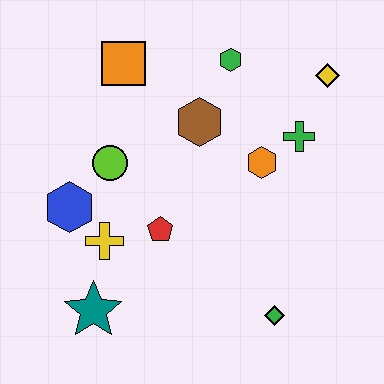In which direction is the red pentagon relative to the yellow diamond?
The red pentagon is to the left of the yellow diamond.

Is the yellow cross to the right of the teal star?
Yes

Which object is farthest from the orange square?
The green diamond is farthest from the orange square.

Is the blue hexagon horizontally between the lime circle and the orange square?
No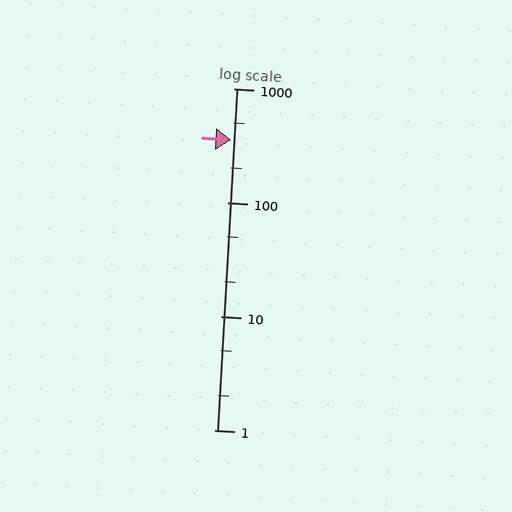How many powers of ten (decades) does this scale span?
The scale spans 3 decades, from 1 to 1000.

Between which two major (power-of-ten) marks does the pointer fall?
The pointer is between 100 and 1000.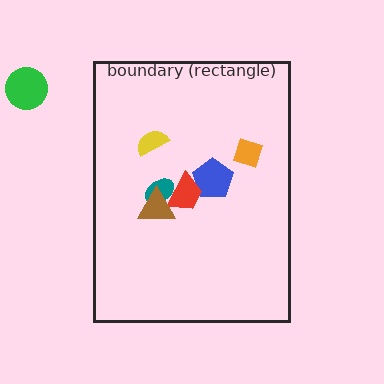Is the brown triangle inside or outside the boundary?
Inside.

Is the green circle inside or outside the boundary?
Outside.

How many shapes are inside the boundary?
6 inside, 1 outside.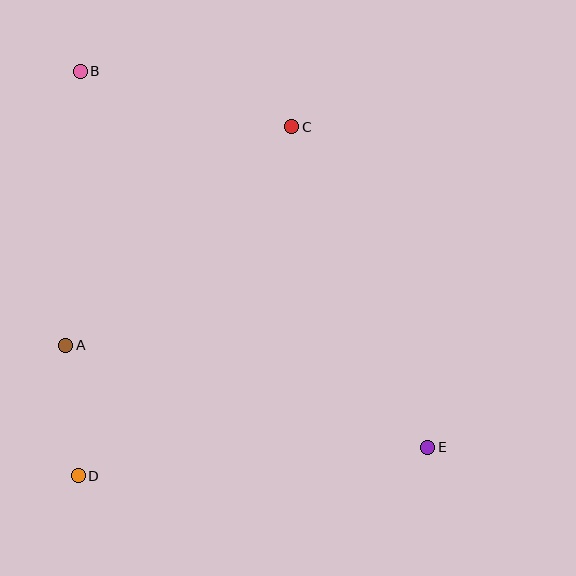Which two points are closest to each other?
Points A and D are closest to each other.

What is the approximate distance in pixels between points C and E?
The distance between C and E is approximately 348 pixels.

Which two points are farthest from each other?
Points B and E are farthest from each other.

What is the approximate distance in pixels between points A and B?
The distance between A and B is approximately 274 pixels.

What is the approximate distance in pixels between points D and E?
The distance between D and E is approximately 350 pixels.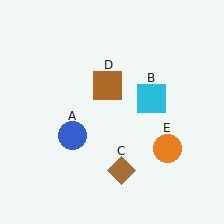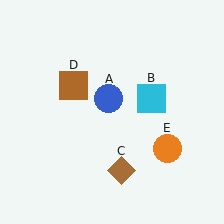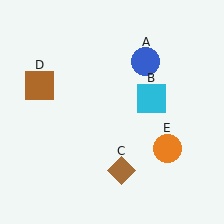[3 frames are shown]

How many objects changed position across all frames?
2 objects changed position: blue circle (object A), brown square (object D).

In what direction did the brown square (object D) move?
The brown square (object D) moved left.